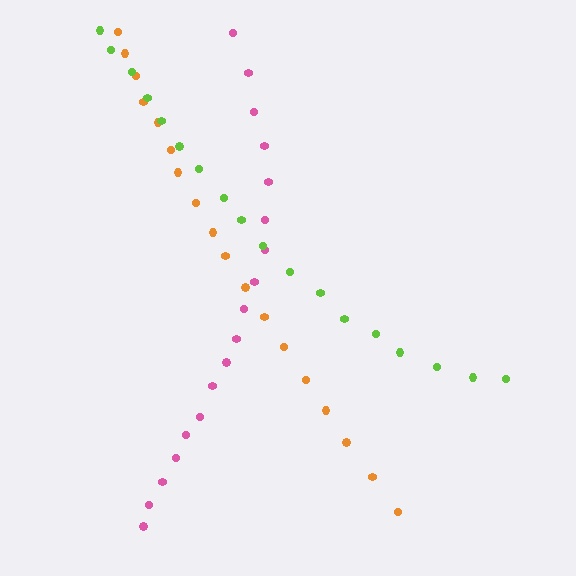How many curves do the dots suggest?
There are 3 distinct paths.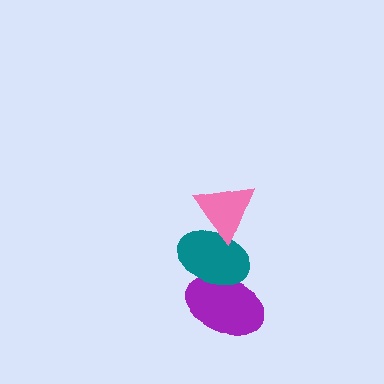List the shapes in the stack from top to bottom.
From top to bottom: the pink triangle, the teal ellipse, the purple ellipse.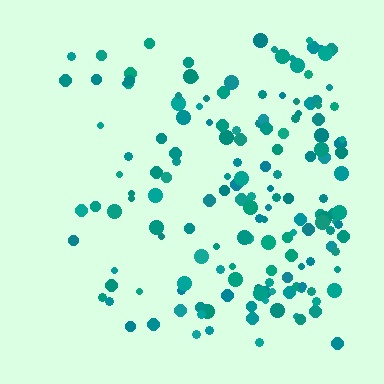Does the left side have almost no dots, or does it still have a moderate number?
Still a moderate number, just noticeably fewer than the right.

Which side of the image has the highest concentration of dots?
The right.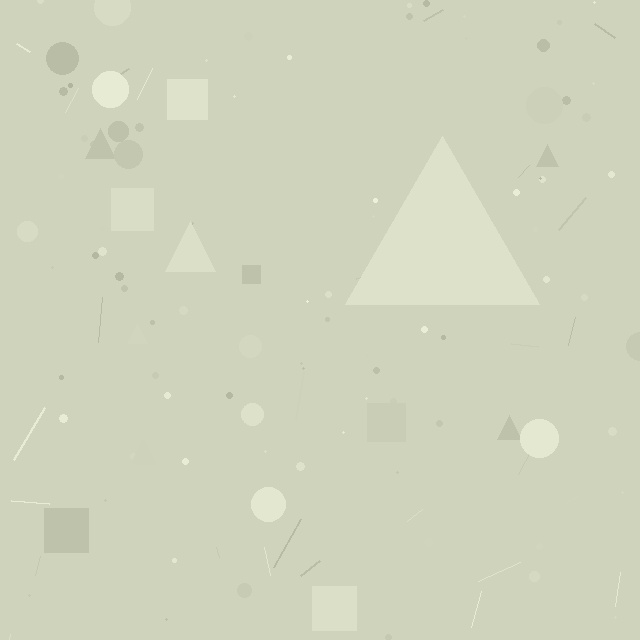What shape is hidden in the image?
A triangle is hidden in the image.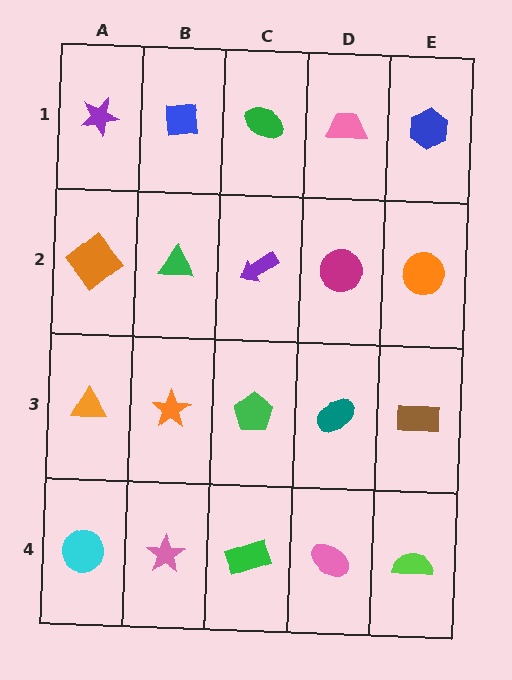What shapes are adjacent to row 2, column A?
A purple star (row 1, column A), an orange triangle (row 3, column A), a green triangle (row 2, column B).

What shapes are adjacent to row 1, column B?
A green triangle (row 2, column B), a purple star (row 1, column A), a green ellipse (row 1, column C).